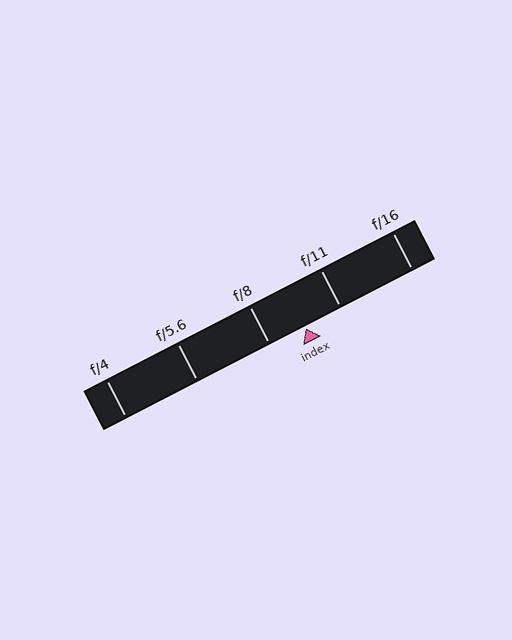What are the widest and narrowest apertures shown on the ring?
The widest aperture shown is f/4 and the narrowest is f/16.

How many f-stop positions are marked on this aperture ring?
There are 5 f-stop positions marked.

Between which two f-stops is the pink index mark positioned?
The index mark is between f/8 and f/11.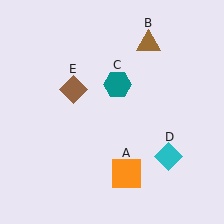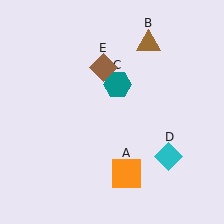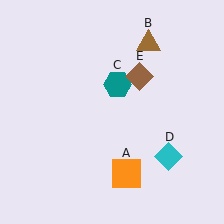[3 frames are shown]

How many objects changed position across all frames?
1 object changed position: brown diamond (object E).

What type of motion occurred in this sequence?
The brown diamond (object E) rotated clockwise around the center of the scene.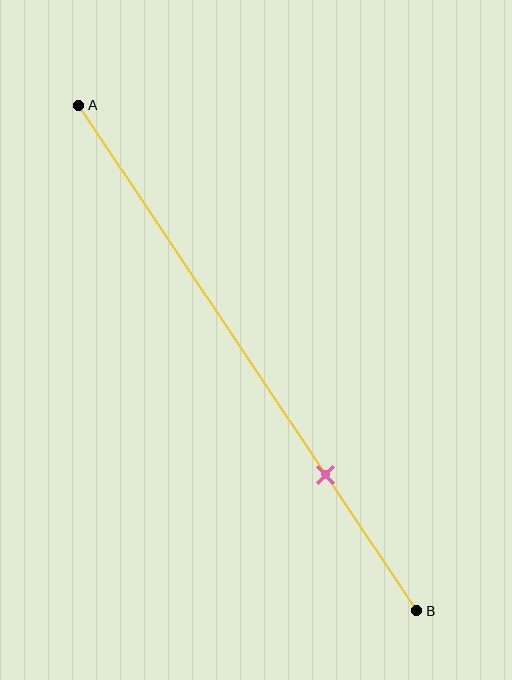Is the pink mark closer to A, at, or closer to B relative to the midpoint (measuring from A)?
The pink mark is closer to point B than the midpoint of segment AB.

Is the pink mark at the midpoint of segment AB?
No, the mark is at about 75% from A, not at the 50% midpoint.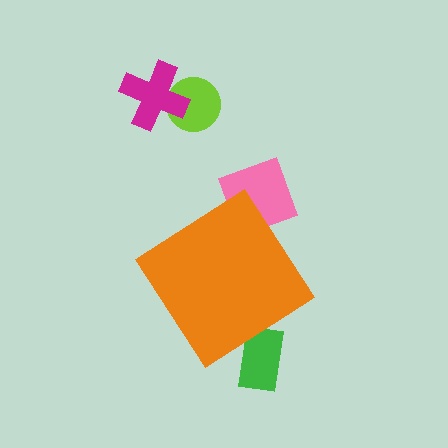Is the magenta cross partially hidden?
No, the magenta cross is fully visible.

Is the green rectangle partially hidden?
Yes, the green rectangle is partially hidden behind the orange diamond.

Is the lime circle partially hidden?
No, the lime circle is fully visible.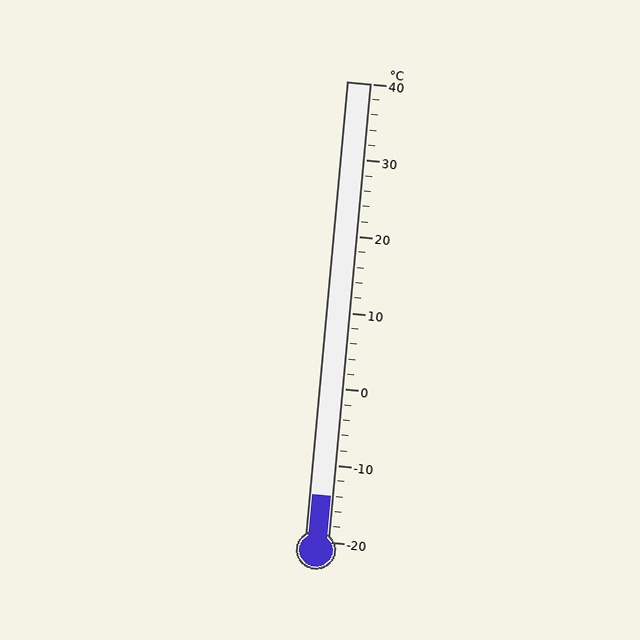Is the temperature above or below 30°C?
The temperature is below 30°C.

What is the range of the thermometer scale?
The thermometer scale ranges from -20°C to 40°C.